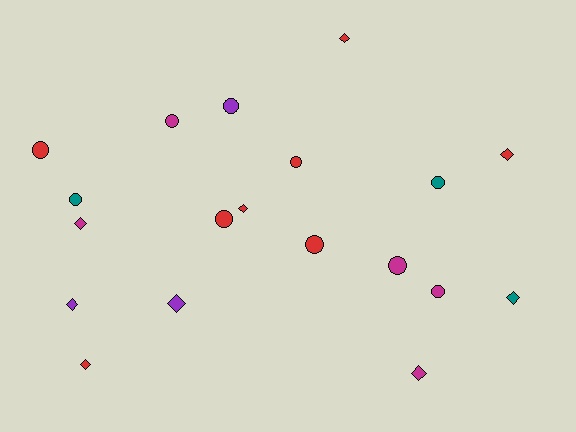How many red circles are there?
There are 4 red circles.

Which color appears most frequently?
Red, with 8 objects.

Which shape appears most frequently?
Circle, with 10 objects.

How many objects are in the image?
There are 19 objects.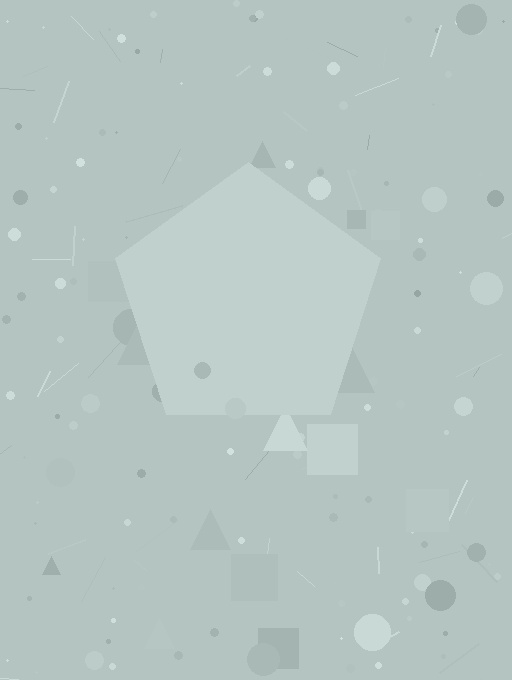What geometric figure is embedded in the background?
A pentagon is embedded in the background.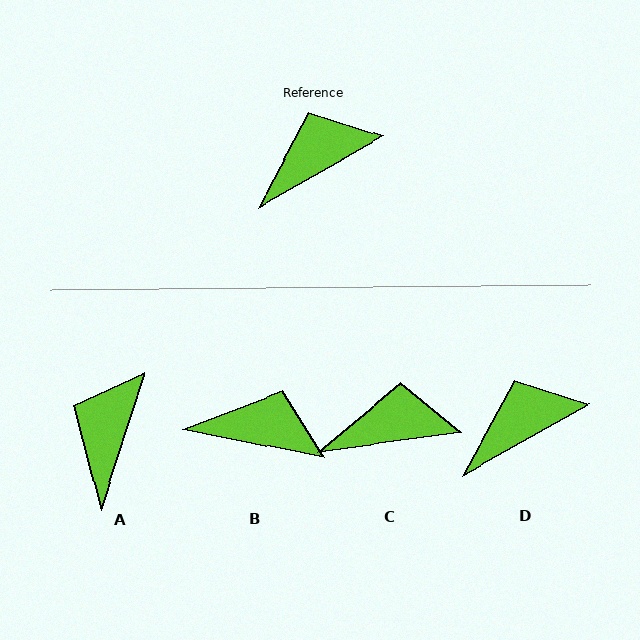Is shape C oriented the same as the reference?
No, it is off by about 22 degrees.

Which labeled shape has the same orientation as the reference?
D.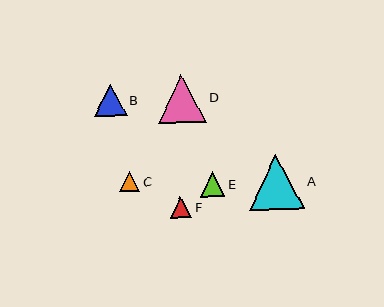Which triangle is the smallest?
Triangle C is the smallest with a size of approximately 20 pixels.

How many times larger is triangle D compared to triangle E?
Triangle D is approximately 1.9 times the size of triangle E.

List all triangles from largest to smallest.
From largest to smallest: A, D, B, E, F, C.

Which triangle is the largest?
Triangle A is the largest with a size of approximately 55 pixels.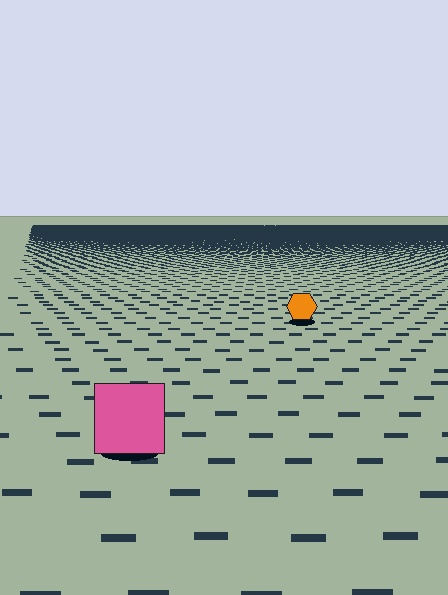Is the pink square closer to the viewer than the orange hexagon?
Yes. The pink square is closer — you can tell from the texture gradient: the ground texture is coarser near it.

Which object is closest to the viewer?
The pink square is closest. The texture marks near it are larger and more spread out.